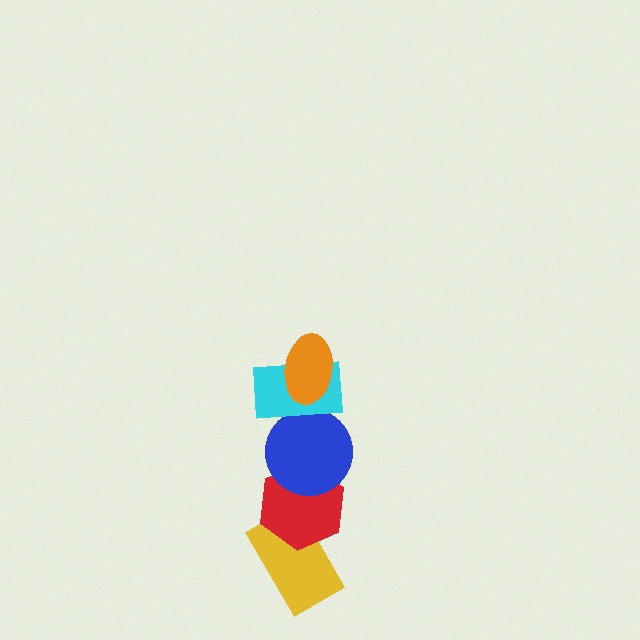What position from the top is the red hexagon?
The red hexagon is 4th from the top.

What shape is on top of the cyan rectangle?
The orange ellipse is on top of the cyan rectangle.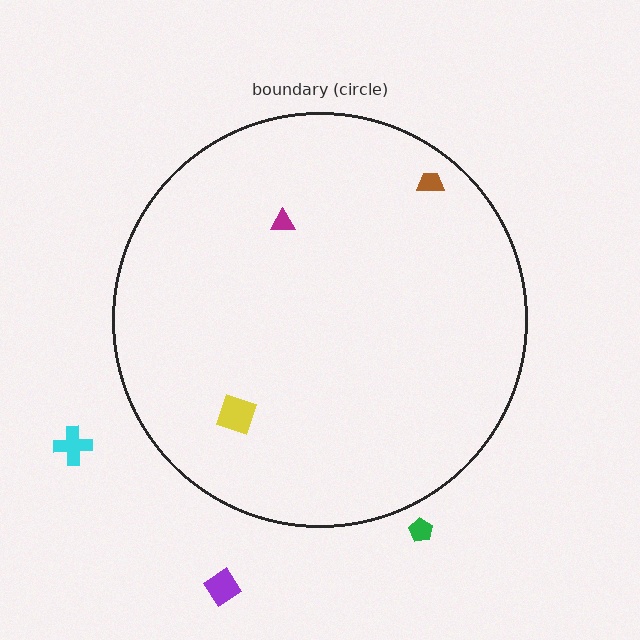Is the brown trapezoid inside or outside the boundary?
Inside.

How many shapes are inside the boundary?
3 inside, 3 outside.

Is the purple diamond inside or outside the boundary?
Outside.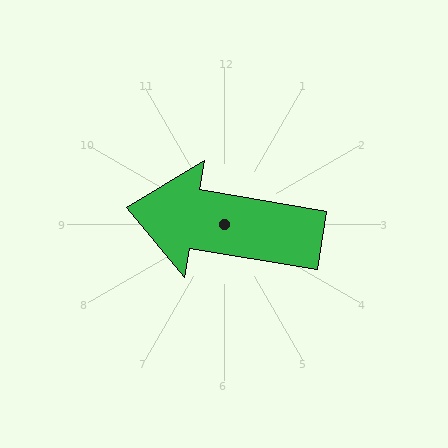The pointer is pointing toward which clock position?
Roughly 9 o'clock.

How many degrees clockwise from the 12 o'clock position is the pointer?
Approximately 280 degrees.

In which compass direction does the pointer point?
West.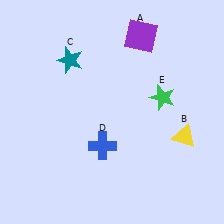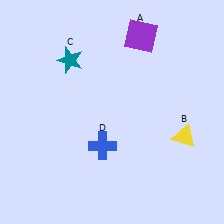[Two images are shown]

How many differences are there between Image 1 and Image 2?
There is 1 difference between the two images.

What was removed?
The green star (E) was removed in Image 2.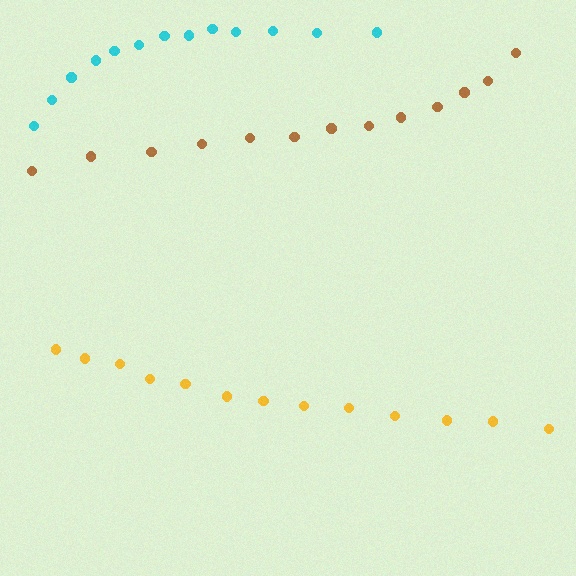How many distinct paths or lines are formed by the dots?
There are 3 distinct paths.